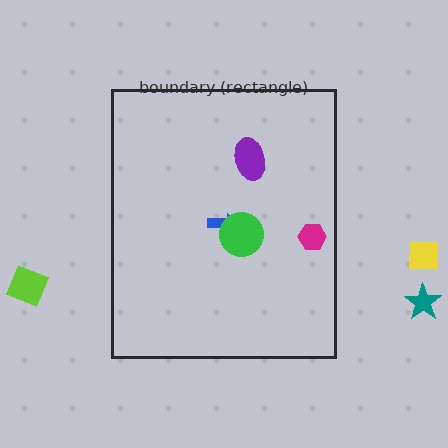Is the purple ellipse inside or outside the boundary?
Inside.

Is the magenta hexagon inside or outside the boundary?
Inside.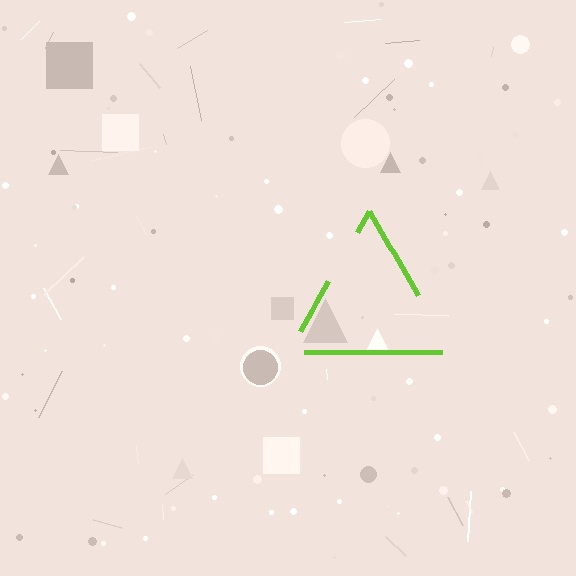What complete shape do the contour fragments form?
The contour fragments form a triangle.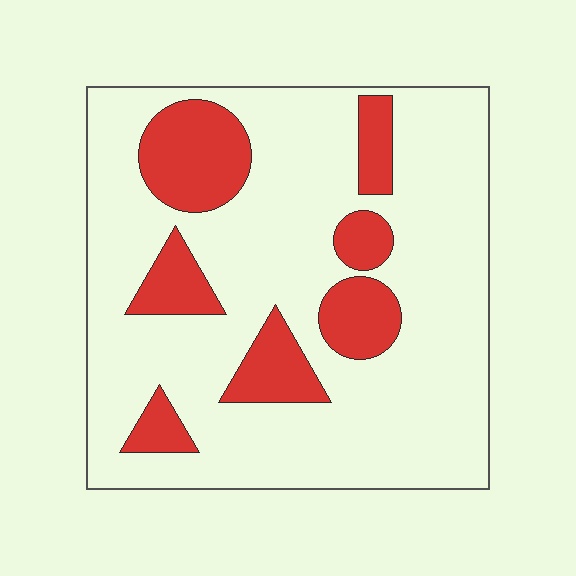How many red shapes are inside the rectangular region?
7.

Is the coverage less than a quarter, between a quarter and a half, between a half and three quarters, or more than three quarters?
Less than a quarter.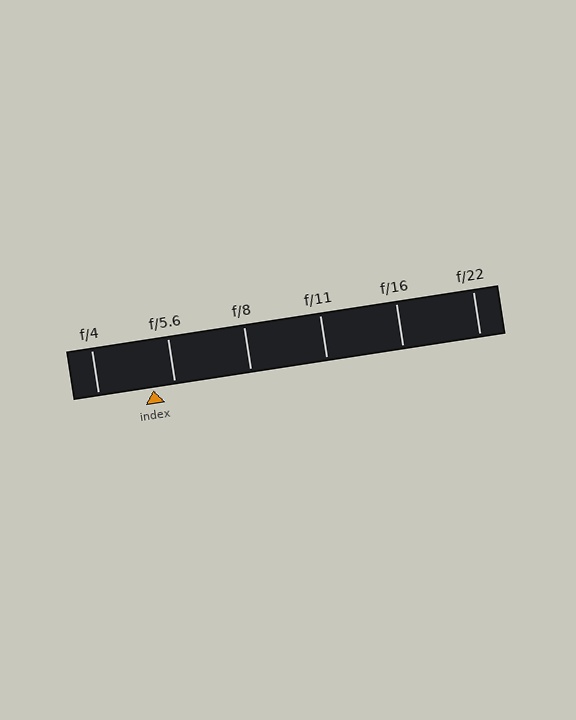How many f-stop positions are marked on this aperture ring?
There are 6 f-stop positions marked.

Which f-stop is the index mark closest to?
The index mark is closest to f/5.6.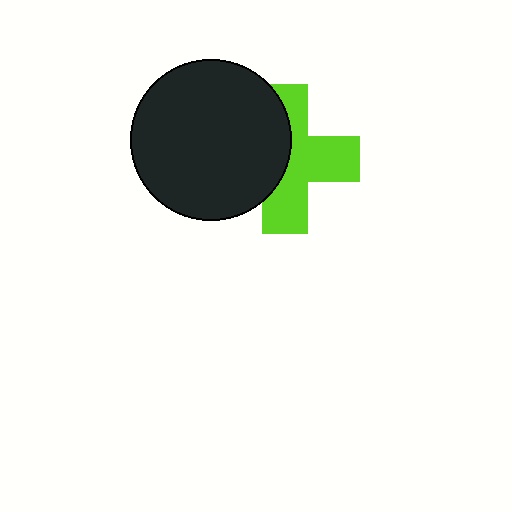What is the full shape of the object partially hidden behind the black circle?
The partially hidden object is a lime cross.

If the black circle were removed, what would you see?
You would see the complete lime cross.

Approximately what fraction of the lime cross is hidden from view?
Roughly 43% of the lime cross is hidden behind the black circle.